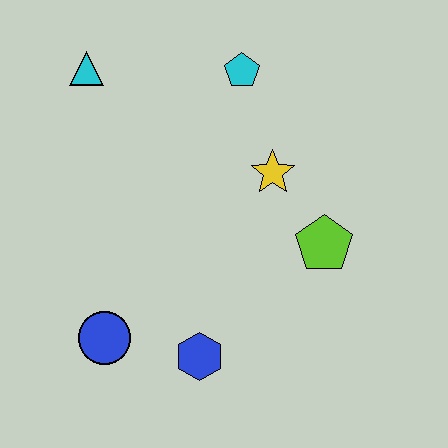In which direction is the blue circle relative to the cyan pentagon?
The blue circle is below the cyan pentagon.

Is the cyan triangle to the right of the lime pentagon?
No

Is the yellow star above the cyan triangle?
No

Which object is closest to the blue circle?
The blue hexagon is closest to the blue circle.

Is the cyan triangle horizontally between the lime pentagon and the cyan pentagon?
No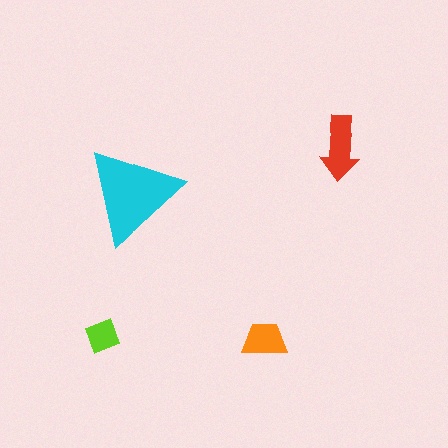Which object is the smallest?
The lime diamond.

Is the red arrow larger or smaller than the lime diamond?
Larger.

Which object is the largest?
The cyan triangle.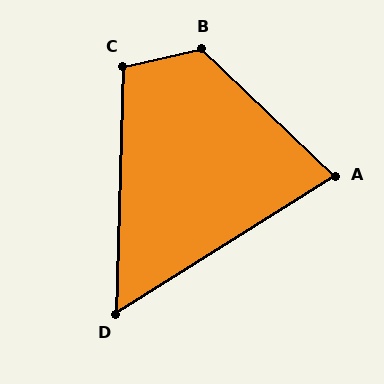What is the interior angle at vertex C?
Approximately 104 degrees (obtuse).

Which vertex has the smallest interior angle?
D, at approximately 56 degrees.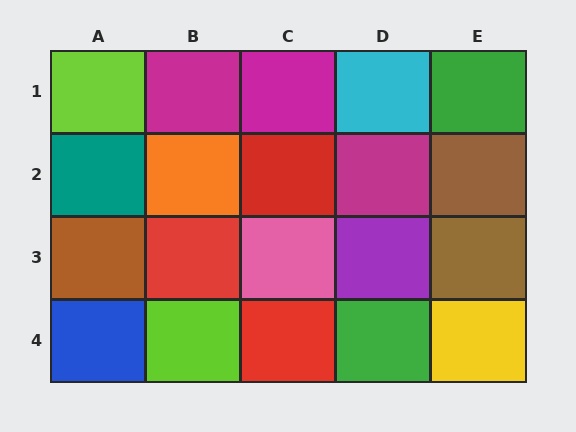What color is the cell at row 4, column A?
Blue.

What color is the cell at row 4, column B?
Lime.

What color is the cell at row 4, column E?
Yellow.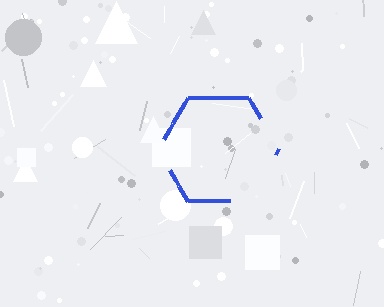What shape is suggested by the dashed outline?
The dashed outline suggests a hexagon.